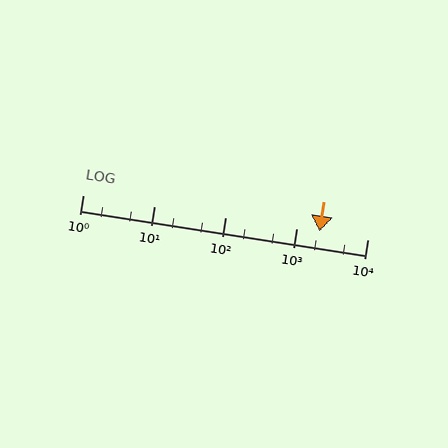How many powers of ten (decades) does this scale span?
The scale spans 4 decades, from 1 to 10000.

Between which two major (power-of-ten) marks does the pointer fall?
The pointer is between 1000 and 10000.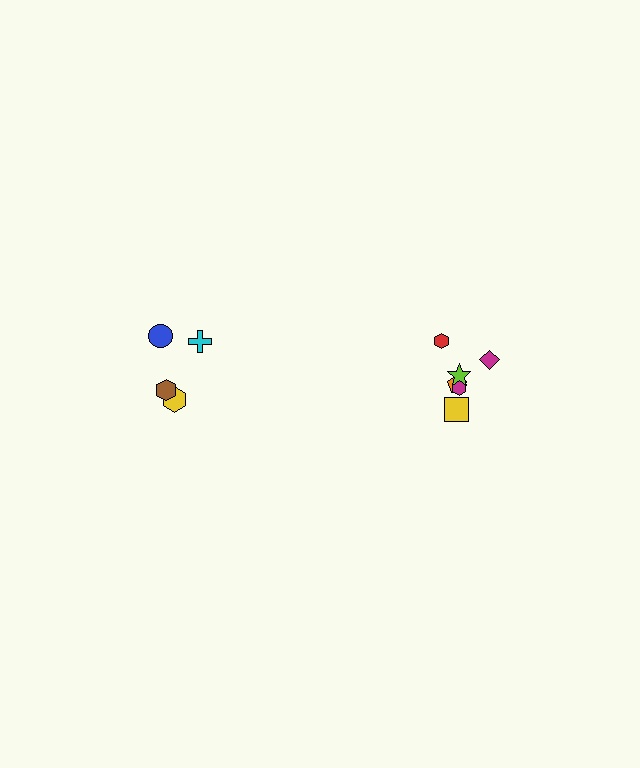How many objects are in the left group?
There are 4 objects.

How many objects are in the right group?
There are 6 objects.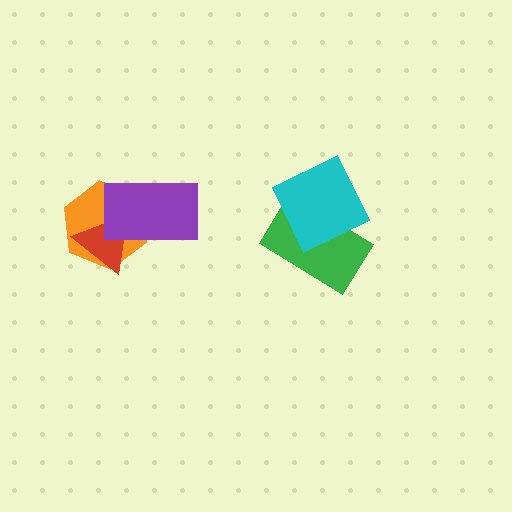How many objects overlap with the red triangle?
2 objects overlap with the red triangle.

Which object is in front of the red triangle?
The purple rectangle is in front of the red triangle.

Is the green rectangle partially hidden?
Yes, it is partially covered by another shape.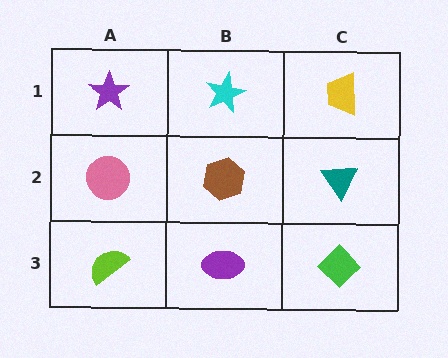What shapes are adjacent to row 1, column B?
A brown hexagon (row 2, column B), a purple star (row 1, column A), a yellow trapezoid (row 1, column C).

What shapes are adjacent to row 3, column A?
A pink circle (row 2, column A), a purple ellipse (row 3, column B).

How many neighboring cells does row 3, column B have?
3.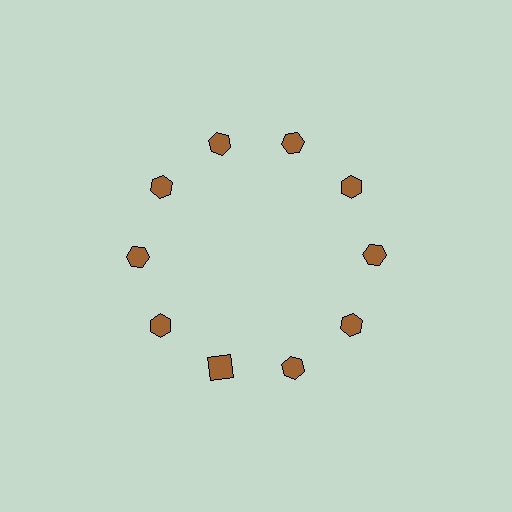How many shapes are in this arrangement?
There are 10 shapes arranged in a ring pattern.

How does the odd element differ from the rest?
It has a different shape: square instead of hexagon.